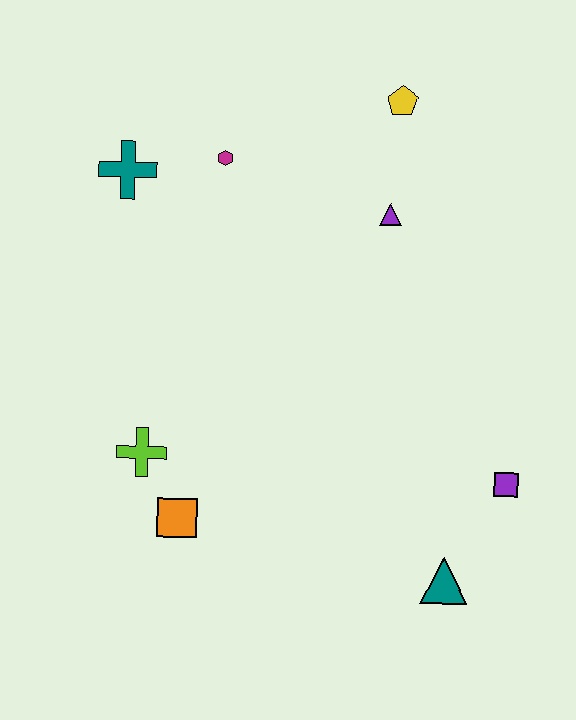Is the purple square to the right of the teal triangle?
Yes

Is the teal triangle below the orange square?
Yes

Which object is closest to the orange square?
The lime cross is closest to the orange square.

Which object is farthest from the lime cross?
The yellow pentagon is farthest from the lime cross.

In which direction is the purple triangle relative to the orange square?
The purple triangle is above the orange square.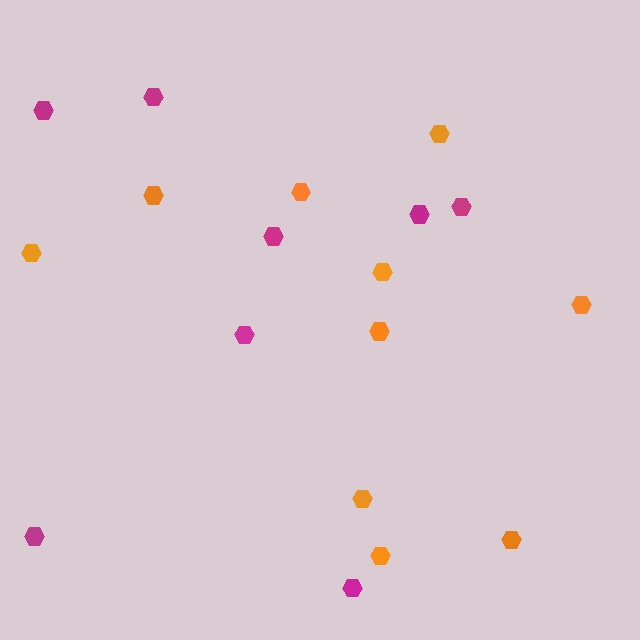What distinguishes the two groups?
There are 2 groups: one group of magenta hexagons (8) and one group of orange hexagons (10).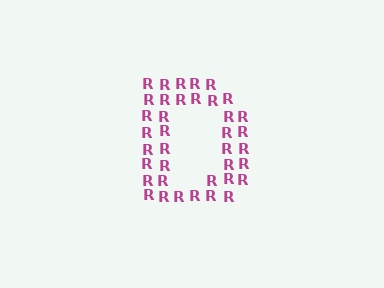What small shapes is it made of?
It is made of small letter R's.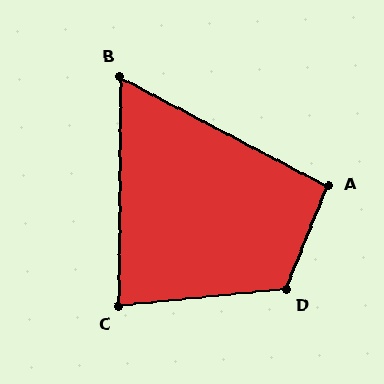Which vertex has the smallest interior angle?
B, at approximately 63 degrees.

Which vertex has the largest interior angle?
D, at approximately 117 degrees.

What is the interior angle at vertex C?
Approximately 84 degrees (acute).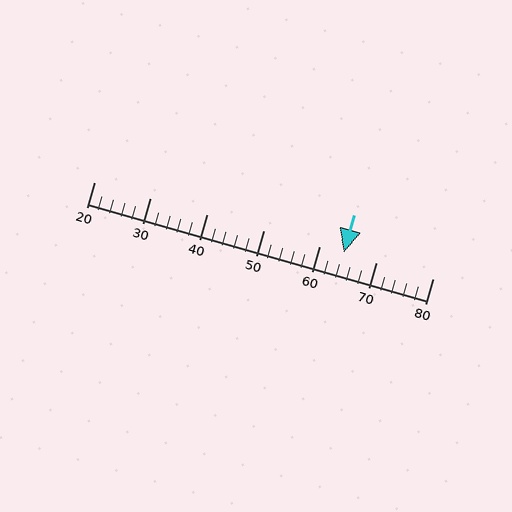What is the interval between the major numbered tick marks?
The major tick marks are spaced 10 units apart.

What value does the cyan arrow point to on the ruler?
The cyan arrow points to approximately 64.